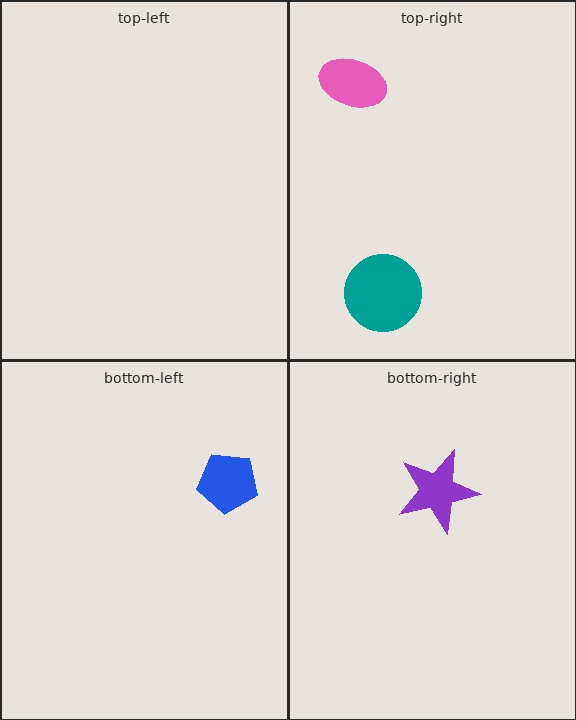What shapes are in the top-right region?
The teal circle, the pink ellipse.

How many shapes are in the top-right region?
2.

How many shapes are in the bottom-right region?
1.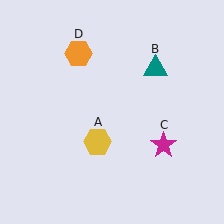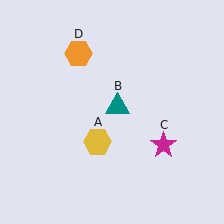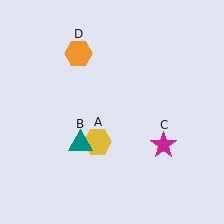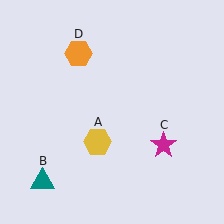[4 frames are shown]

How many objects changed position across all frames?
1 object changed position: teal triangle (object B).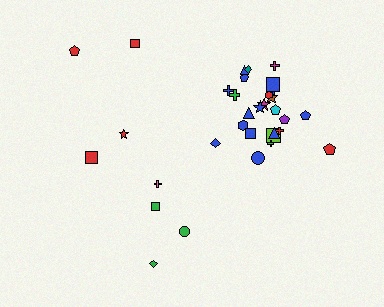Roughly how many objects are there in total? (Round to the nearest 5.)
Roughly 35 objects in total.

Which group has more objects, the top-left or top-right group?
The top-right group.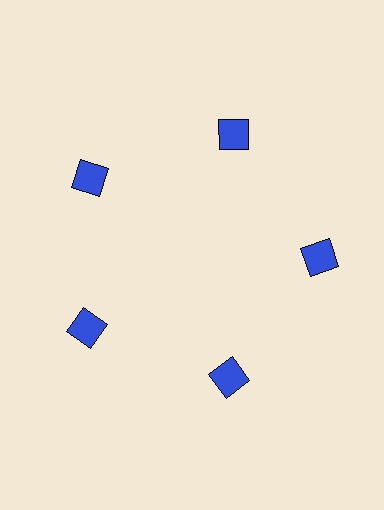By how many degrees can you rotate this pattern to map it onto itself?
The pattern maps onto itself every 72 degrees of rotation.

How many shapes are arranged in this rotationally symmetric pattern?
There are 5 shapes, arranged in 5 groups of 1.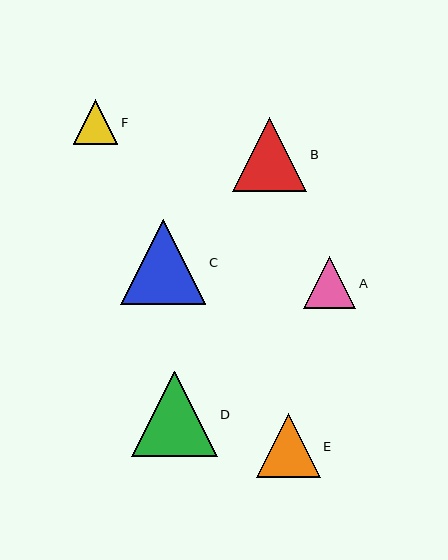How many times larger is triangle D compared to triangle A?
Triangle D is approximately 1.6 times the size of triangle A.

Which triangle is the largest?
Triangle D is the largest with a size of approximately 86 pixels.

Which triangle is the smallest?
Triangle F is the smallest with a size of approximately 45 pixels.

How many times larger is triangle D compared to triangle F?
Triangle D is approximately 1.9 times the size of triangle F.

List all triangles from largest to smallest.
From largest to smallest: D, C, B, E, A, F.